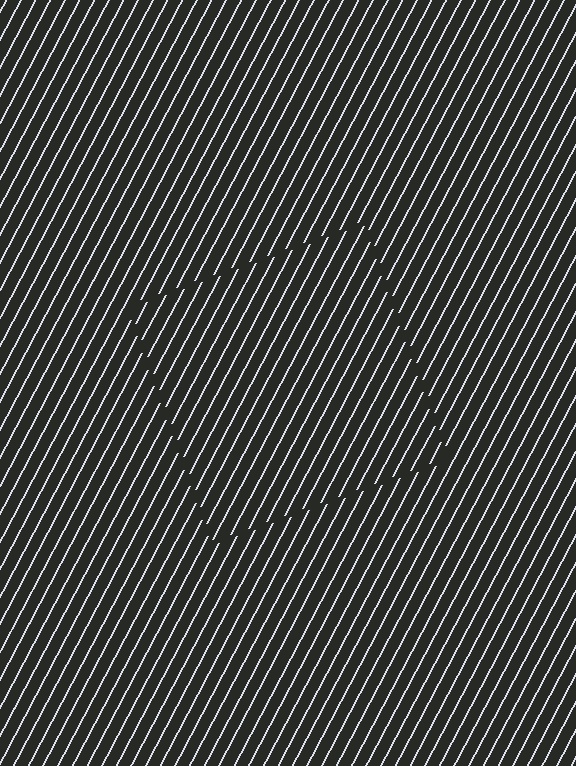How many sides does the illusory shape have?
4 sides — the line-ends trace a square.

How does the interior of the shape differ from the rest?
The interior of the shape contains the same grating, shifted by half a period — the contour is defined by the phase discontinuity where line-ends from the inner and outer gratings abut.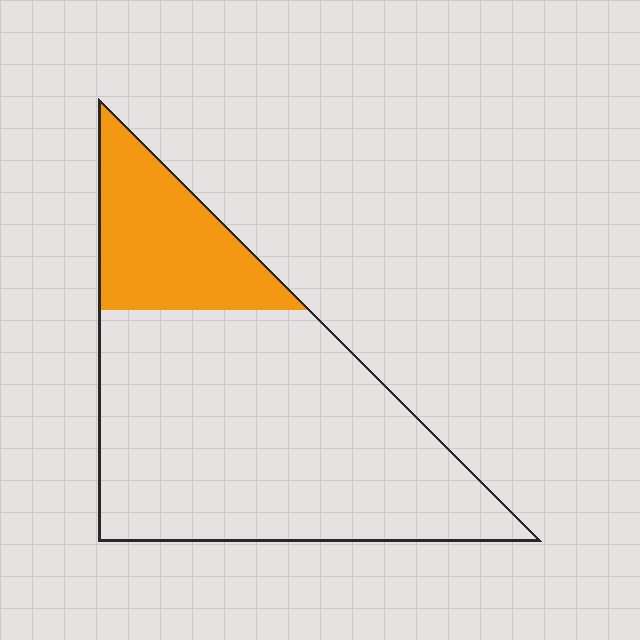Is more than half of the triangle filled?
No.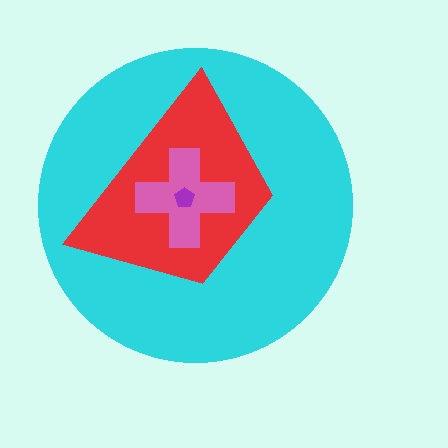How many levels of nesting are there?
4.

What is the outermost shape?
The cyan circle.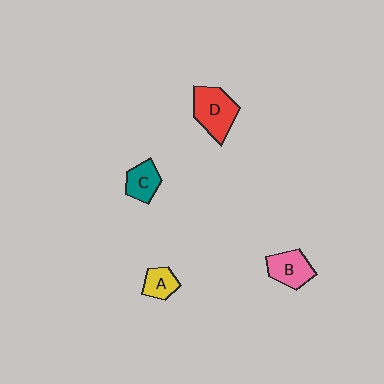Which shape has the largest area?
Shape D (red).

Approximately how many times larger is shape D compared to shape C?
Approximately 1.6 times.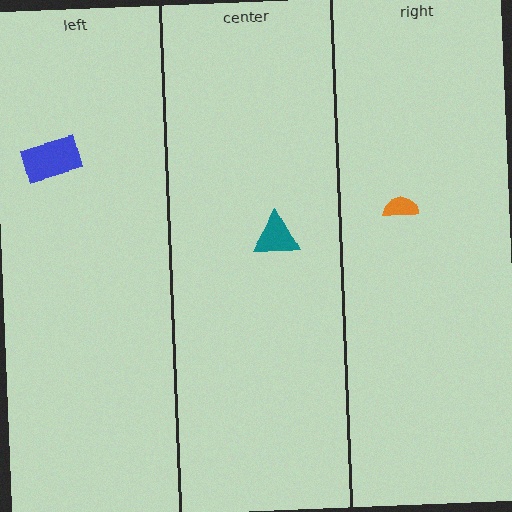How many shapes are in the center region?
1.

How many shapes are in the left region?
1.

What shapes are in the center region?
The teal triangle.